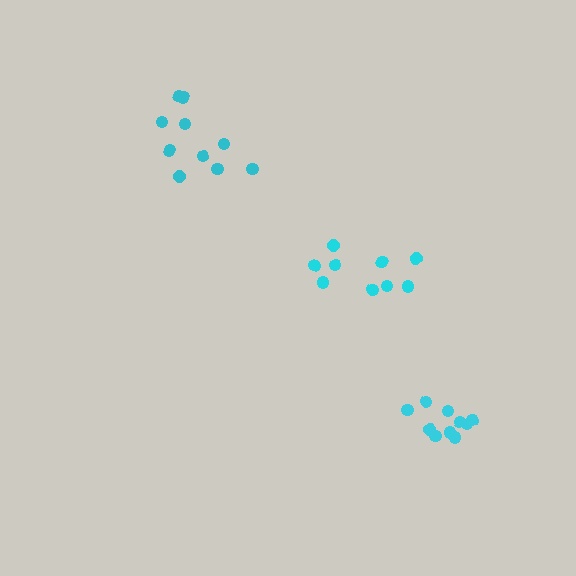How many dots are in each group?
Group 1: 10 dots, Group 2: 10 dots, Group 3: 9 dots (29 total).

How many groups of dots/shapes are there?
There are 3 groups.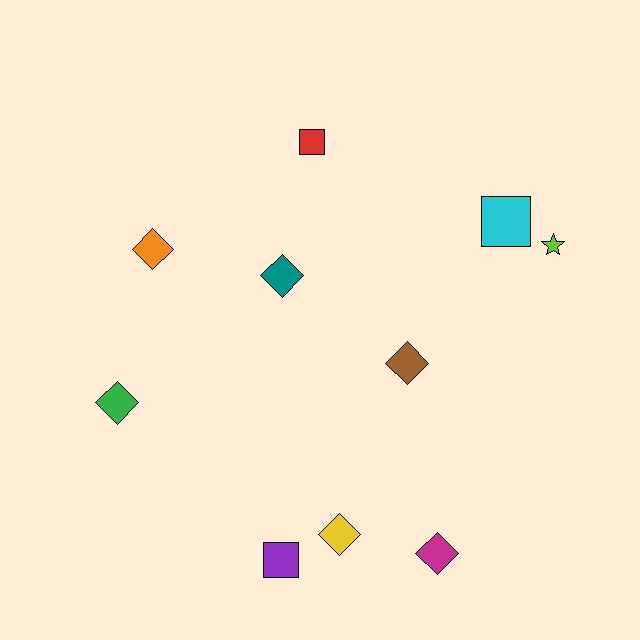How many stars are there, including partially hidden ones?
There is 1 star.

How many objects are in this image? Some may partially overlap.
There are 10 objects.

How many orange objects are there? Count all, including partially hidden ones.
There is 1 orange object.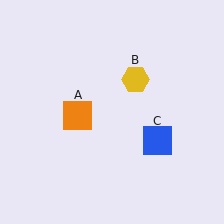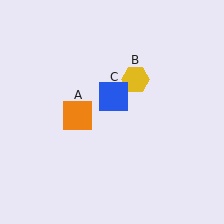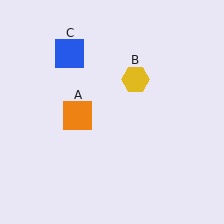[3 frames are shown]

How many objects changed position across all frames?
1 object changed position: blue square (object C).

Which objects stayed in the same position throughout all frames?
Orange square (object A) and yellow hexagon (object B) remained stationary.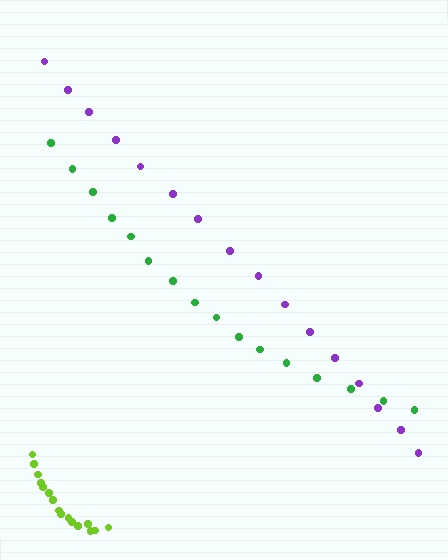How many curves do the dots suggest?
There are 3 distinct paths.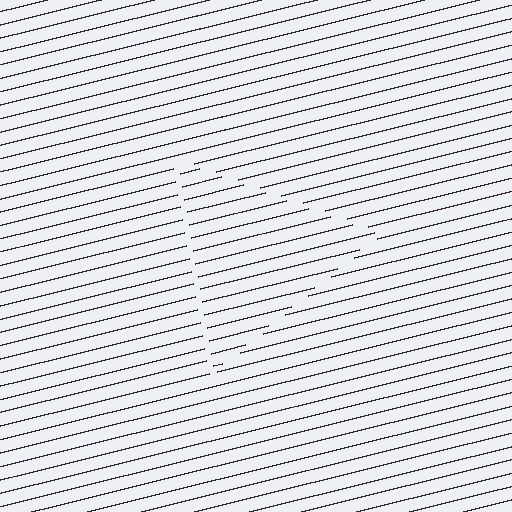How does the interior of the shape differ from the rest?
The interior of the shape contains the same grating, shifted by half a period — the contour is defined by the phase discontinuity where line-ends from the inner and outer gratings abut.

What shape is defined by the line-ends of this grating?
An illusory triangle. The interior of the shape contains the same grating, shifted by half a period — the contour is defined by the phase discontinuity where line-ends from the inner and outer gratings abut.